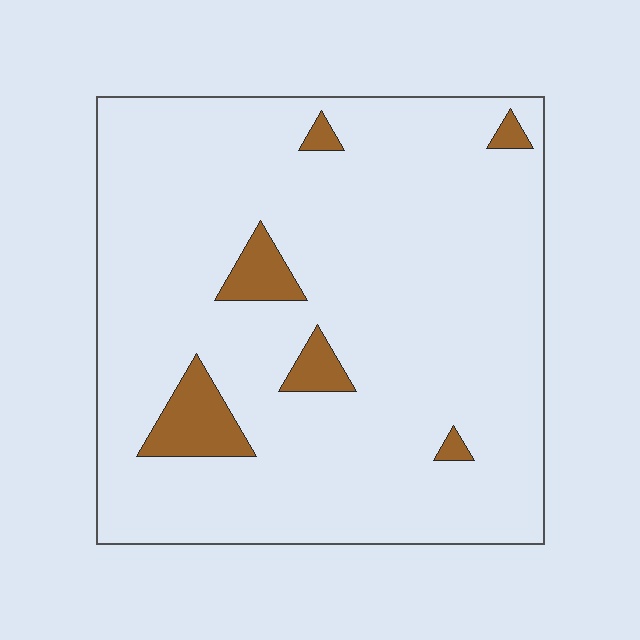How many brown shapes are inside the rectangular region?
6.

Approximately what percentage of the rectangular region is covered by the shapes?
Approximately 10%.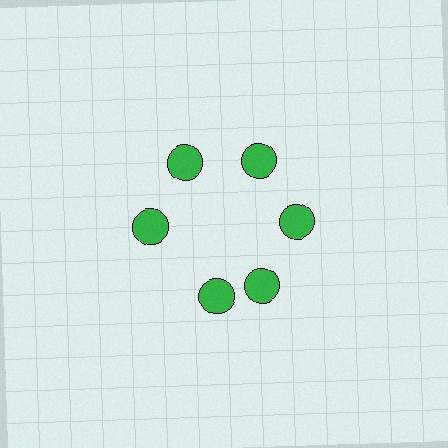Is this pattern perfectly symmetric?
No. The 6 green circles are arranged in a ring, but one element near the 7 o'clock position is rotated out of alignment along the ring, breaking the 6-fold rotational symmetry.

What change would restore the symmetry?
The symmetry would be restored by rotating it back into even spacing with its neighbors so that all 6 circles sit at equal angles and equal distance from the center.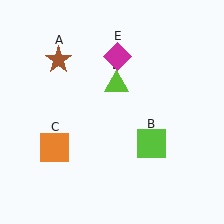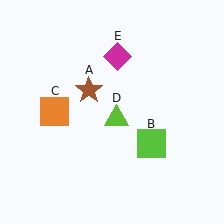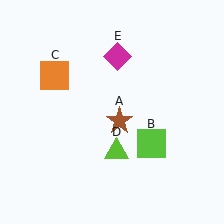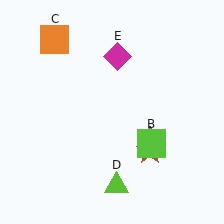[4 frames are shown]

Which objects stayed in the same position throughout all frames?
Lime square (object B) and magenta diamond (object E) remained stationary.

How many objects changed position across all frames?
3 objects changed position: brown star (object A), orange square (object C), lime triangle (object D).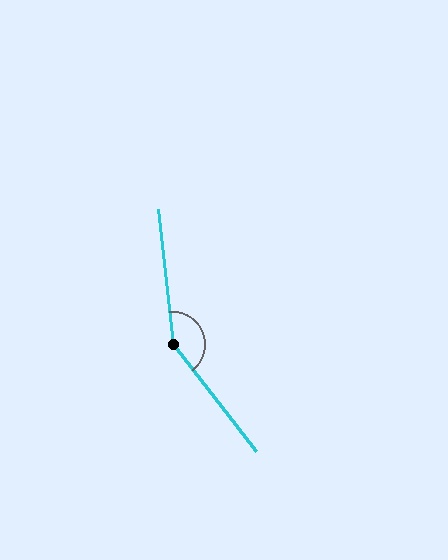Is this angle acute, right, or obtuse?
It is obtuse.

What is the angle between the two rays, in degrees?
Approximately 148 degrees.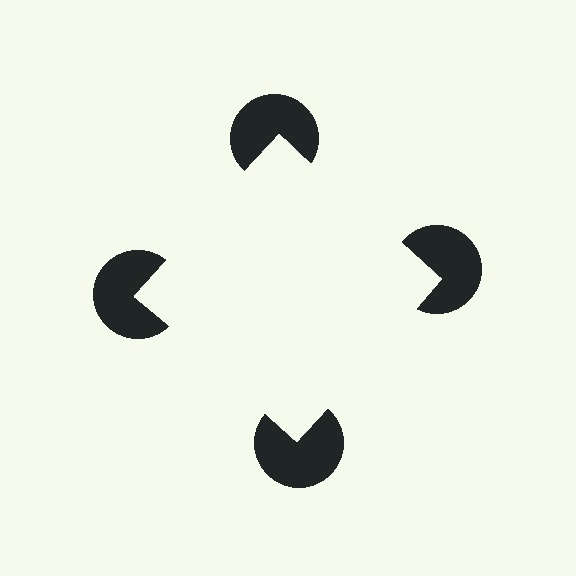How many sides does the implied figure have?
4 sides.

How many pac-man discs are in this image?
There are 4 — one at each vertex of the illusory square.